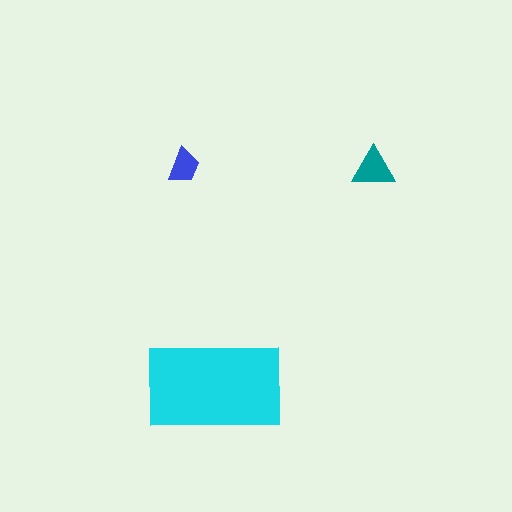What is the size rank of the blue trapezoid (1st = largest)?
3rd.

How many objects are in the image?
There are 3 objects in the image.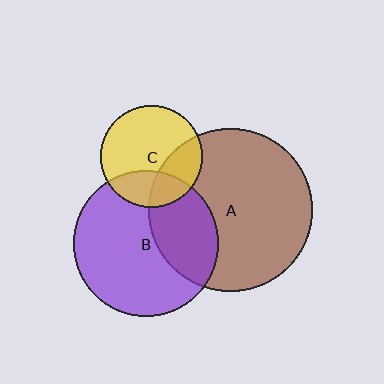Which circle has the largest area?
Circle A (brown).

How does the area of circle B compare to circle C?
Approximately 2.0 times.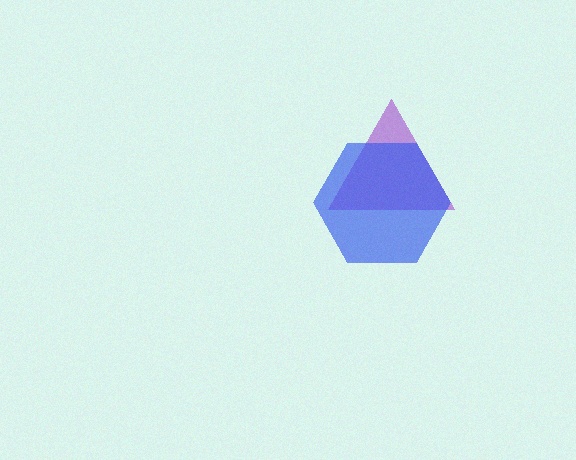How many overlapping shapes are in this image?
There are 2 overlapping shapes in the image.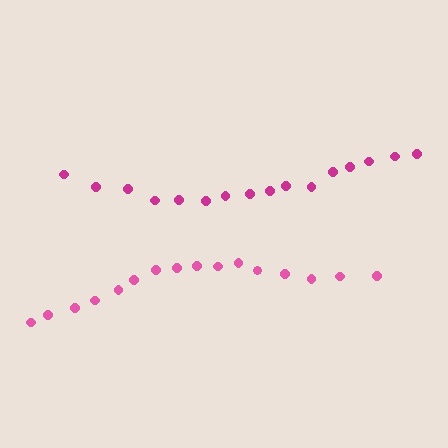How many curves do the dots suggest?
There are 2 distinct paths.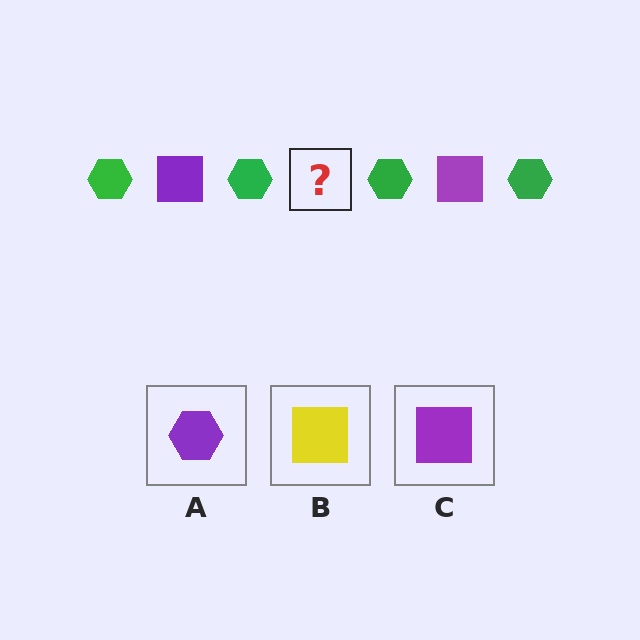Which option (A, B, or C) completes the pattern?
C.